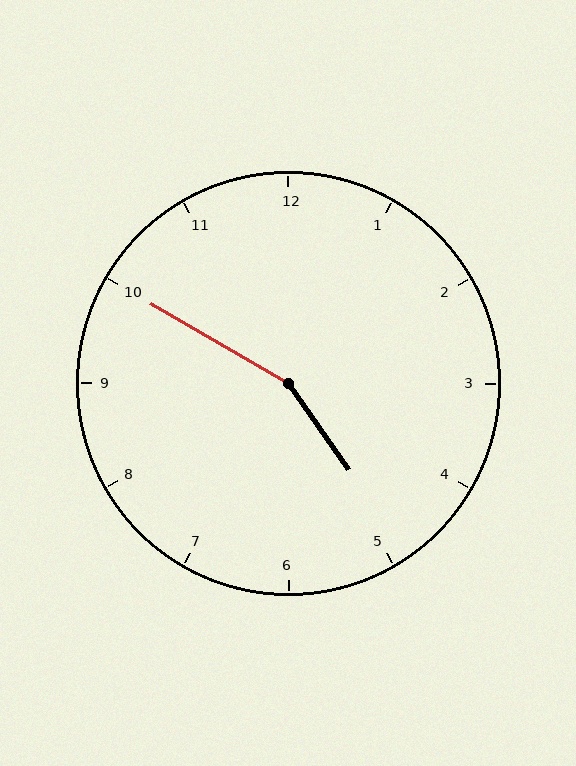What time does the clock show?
4:50.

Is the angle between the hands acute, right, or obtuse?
It is obtuse.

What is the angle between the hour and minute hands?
Approximately 155 degrees.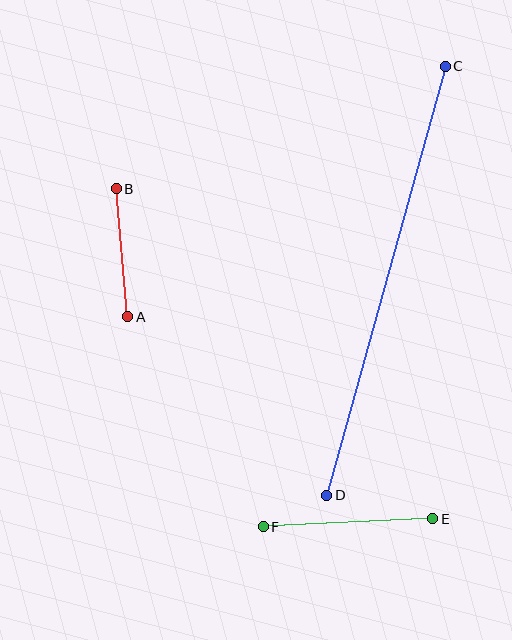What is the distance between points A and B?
The distance is approximately 129 pixels.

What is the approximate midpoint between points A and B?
The midpoint is at approximately (122, 253) pixels.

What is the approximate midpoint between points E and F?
The midpoint is at approximately (348, 523) pixels.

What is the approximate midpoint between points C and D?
The midpoint is at approximately (386, 281) pixels.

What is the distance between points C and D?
The distance is approximately 445 pixels.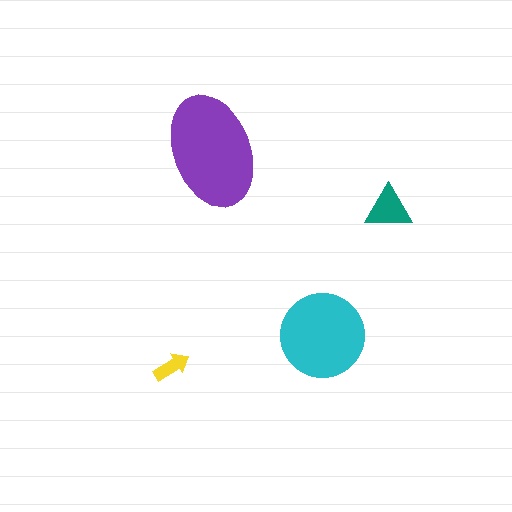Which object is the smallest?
The yellow arrow.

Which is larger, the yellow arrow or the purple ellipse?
The purple ellipse.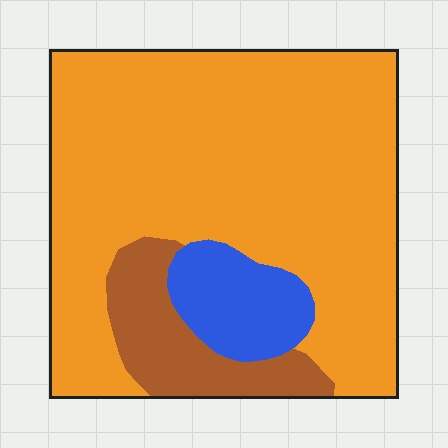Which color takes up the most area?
Orange, at roughly 75%.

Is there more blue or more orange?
Orange.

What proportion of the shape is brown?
Brown takes up less than a sixth of the shape.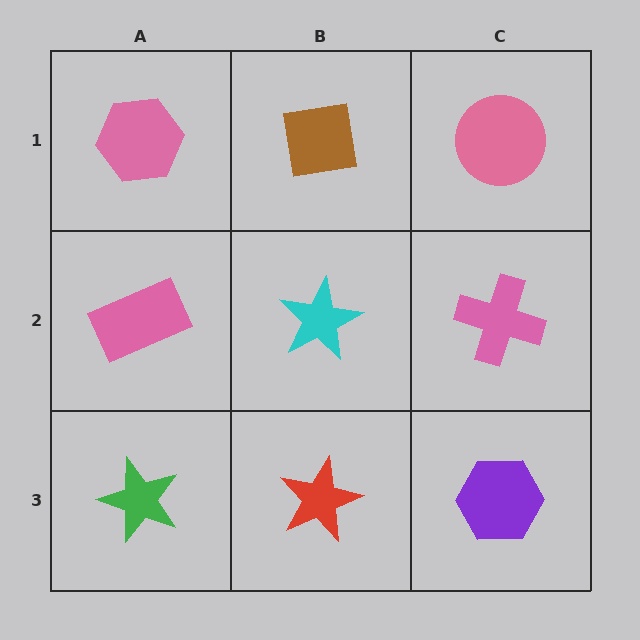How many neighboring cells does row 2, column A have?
3.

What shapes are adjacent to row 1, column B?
A cyan star (row 2, column B), a pink hexagon (row 1, column A), a pink circle (row 1, column C).